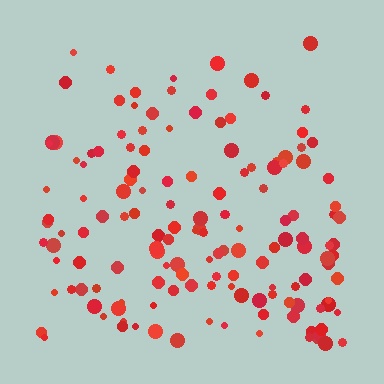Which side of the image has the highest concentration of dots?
The bottom.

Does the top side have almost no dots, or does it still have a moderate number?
Still a moderate number, just noticeably fewer than the bottom.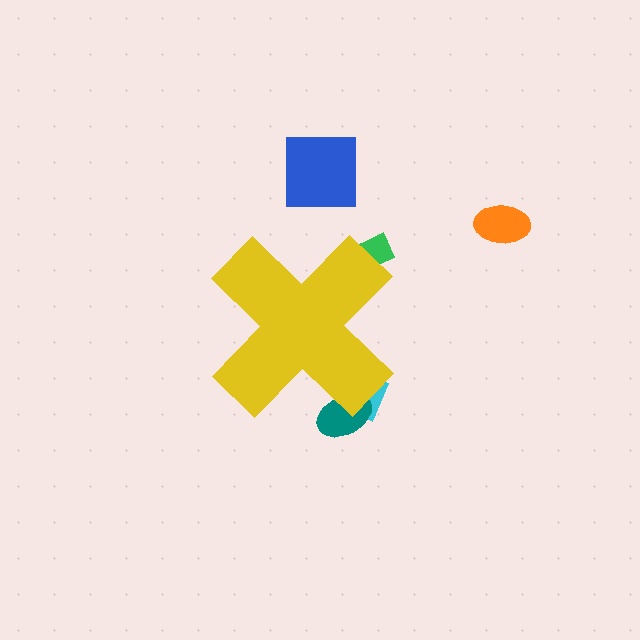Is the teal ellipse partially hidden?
Yes, the teal ellipse is partially hidden behind the yellow cross.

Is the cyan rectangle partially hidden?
Yes, the cyan rectangle is partially hidden behind the yellow cross.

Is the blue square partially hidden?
No, the blue square is fully visible.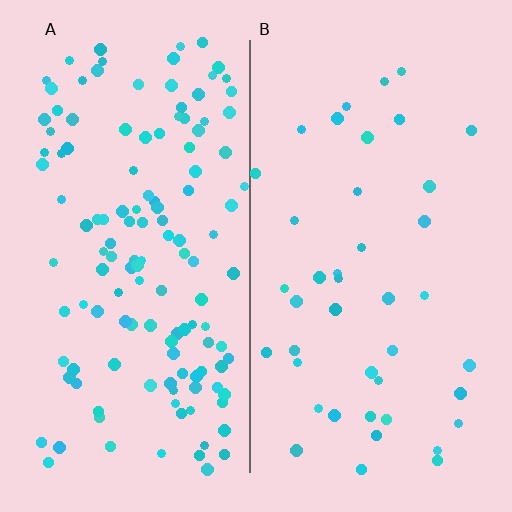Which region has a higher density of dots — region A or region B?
A (the left).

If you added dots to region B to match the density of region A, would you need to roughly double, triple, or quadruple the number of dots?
Approximately triple.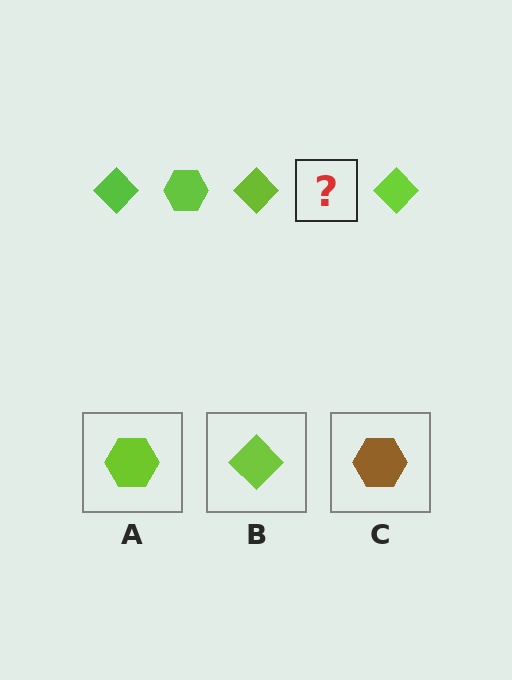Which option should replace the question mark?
Option A.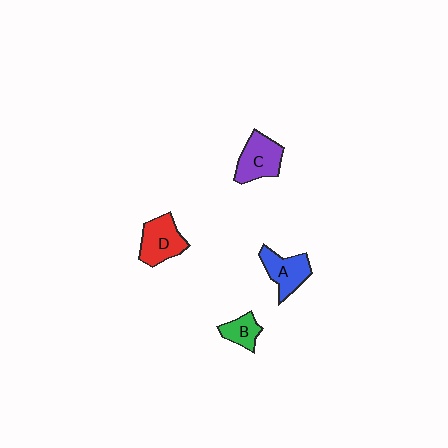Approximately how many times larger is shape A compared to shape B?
Approximately 1.6 times.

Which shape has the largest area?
Shape C (purple).